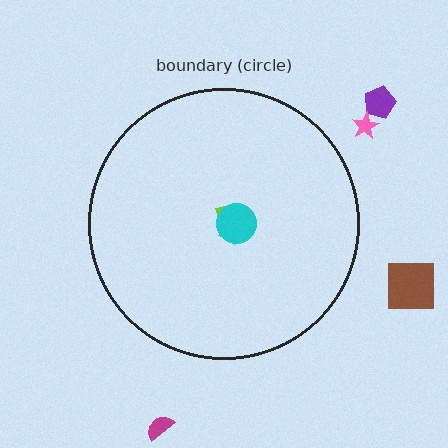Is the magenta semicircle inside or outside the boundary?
Outside.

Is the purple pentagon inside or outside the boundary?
Outside.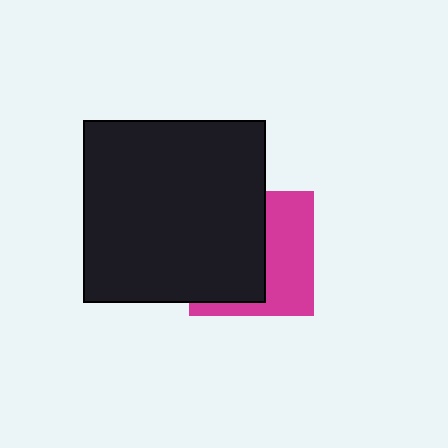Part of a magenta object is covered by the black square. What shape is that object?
It is a square.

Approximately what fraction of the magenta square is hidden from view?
Roughly 55% of the magenta square is hidden behind the black square.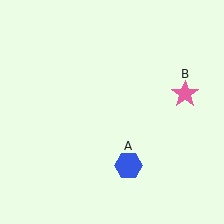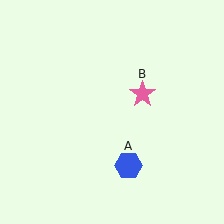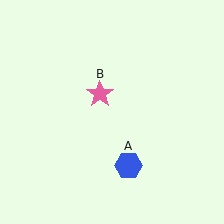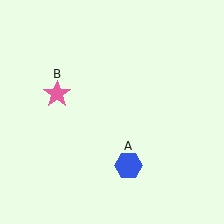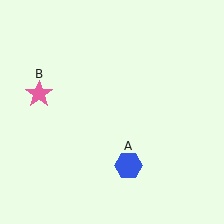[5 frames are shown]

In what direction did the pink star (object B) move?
The pink star (object B) moved left.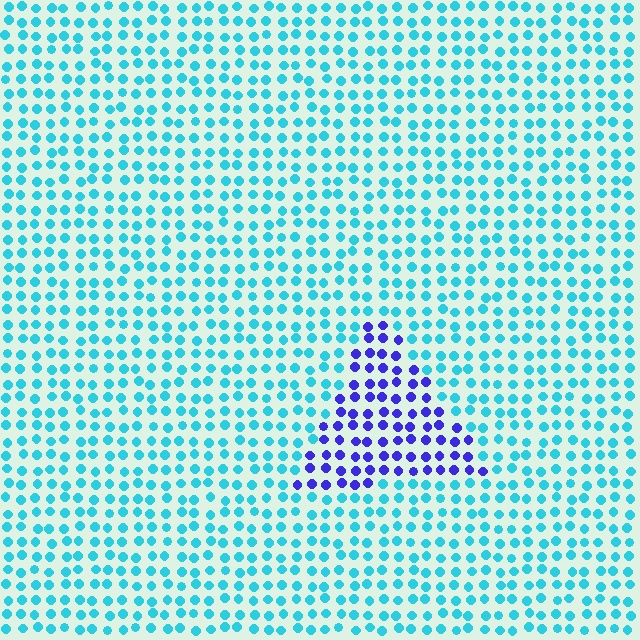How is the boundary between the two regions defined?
The boundary is defined purely by a slight shift in hue (about 60 degrees). Spacing, size, and orientation are identical on both sides.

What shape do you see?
I see a triangle.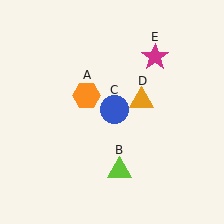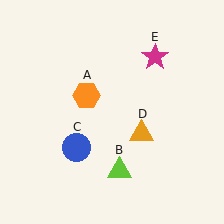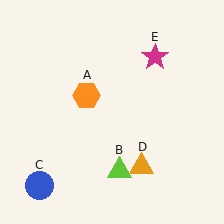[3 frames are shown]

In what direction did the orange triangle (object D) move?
The orange triangle (object D) moved down.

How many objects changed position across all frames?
2 objects changed position: blue circle (object C), orange triangle (object D).